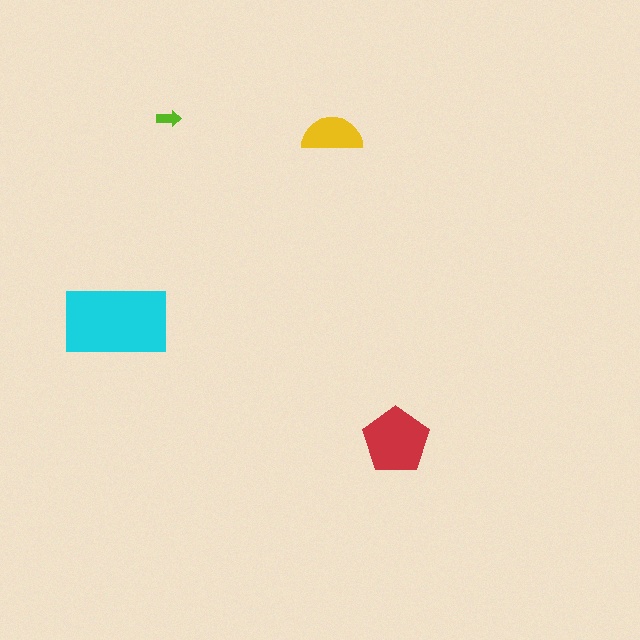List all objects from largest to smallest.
The cyan rectangle, the red pentagon, the yellow semicircle, the lime arrow.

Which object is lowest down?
The red pentagon is bottommost.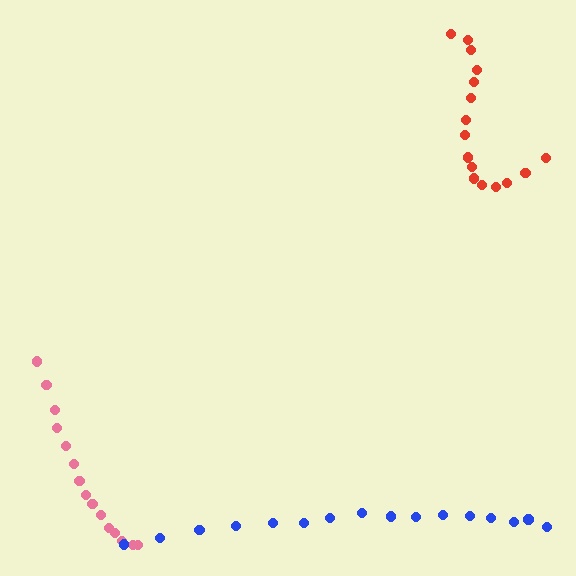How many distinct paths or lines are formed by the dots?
There are 3 distinct paths.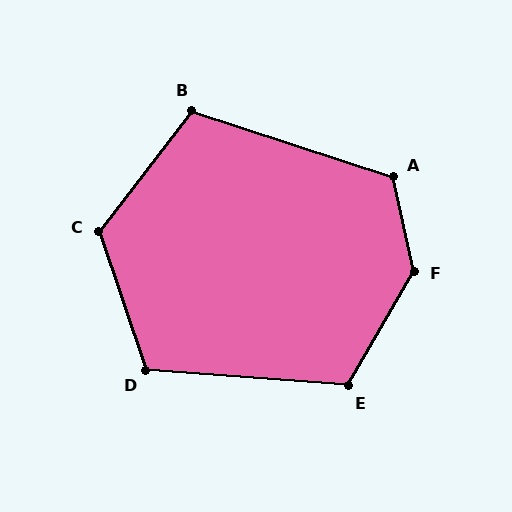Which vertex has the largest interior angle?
F, at approximately 138 degrees.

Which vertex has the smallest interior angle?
B, at approximately 109 degrees.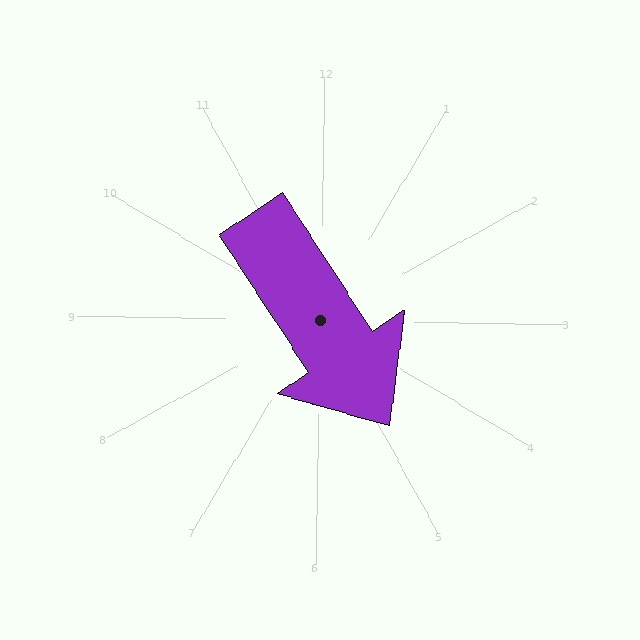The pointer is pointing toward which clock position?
Roughly 5 o'clock.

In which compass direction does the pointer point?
Southeast.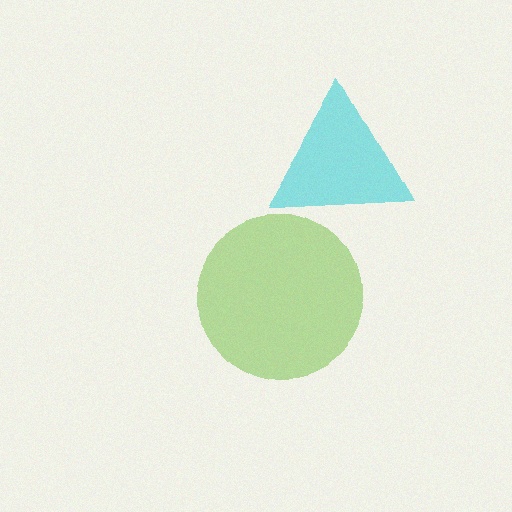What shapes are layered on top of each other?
The layered shapes are: a lime circle, a cyan triangle.